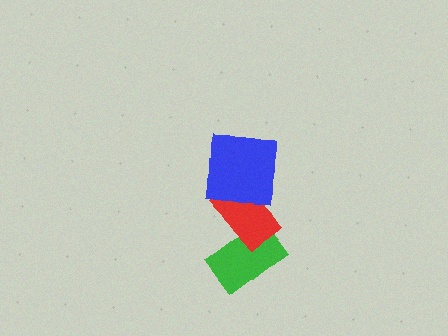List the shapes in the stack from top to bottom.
From top to bottom: the blue square, the red rectangle, the green rectangle.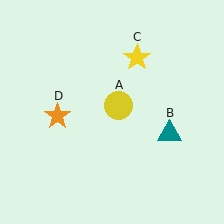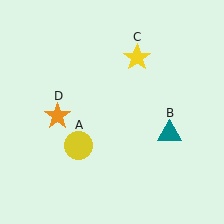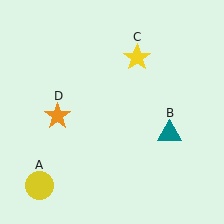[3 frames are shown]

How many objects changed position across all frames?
1 object changed position: yellow circle (object A).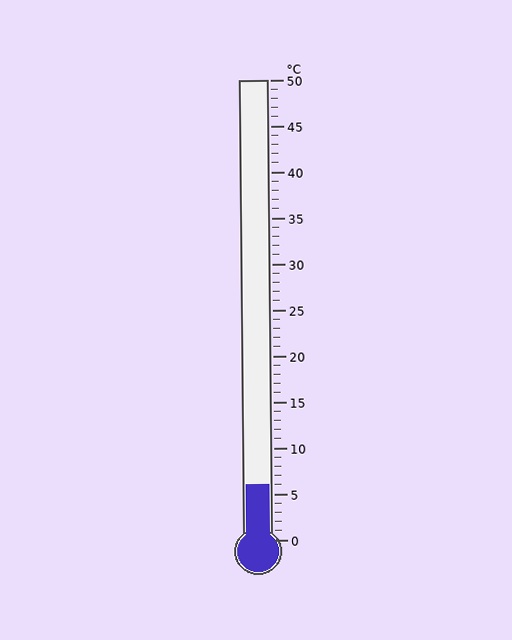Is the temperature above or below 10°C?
The temperature is below 10°C.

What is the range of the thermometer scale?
The thermometer scale ranges from 0°C to 50°C.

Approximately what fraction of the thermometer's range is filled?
The thermometer is filled to approximately 10% of its range.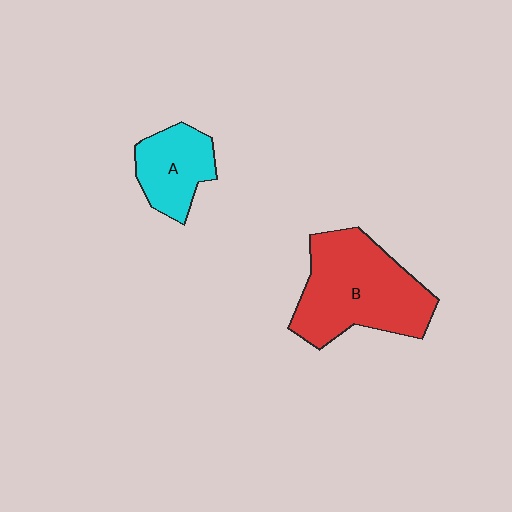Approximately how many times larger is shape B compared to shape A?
Approximately 2.0 times.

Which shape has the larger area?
Shape B (red).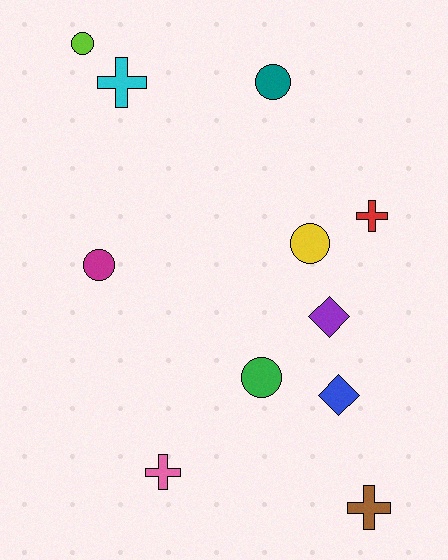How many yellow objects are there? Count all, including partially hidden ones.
There is 1 yellow object.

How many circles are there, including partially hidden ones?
There are 5 circles.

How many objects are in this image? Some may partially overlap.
There are 11 objects.